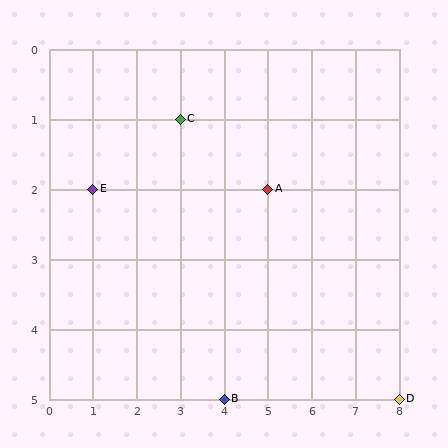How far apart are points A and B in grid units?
Points A and B are 1 column and 3 rows apart (about 3.2 grid units diagonally).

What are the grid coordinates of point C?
Point C is at grid coordinates (3, 1).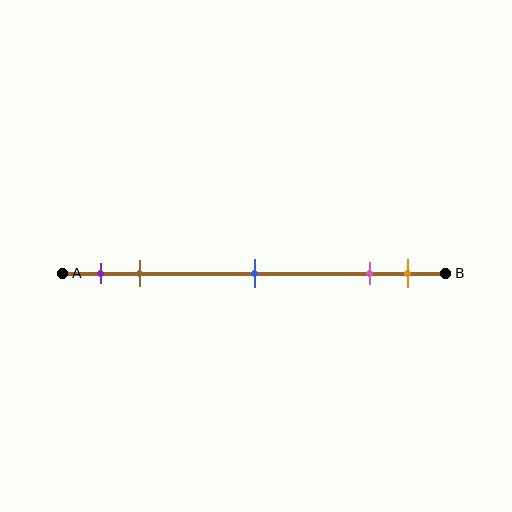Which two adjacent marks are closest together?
The pink and orange marks are the closest adjacent pair.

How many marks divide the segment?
There are 5 marks dividing the segment.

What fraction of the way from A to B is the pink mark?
The pink mark is approximately 80% (0.8) of the way from A to B.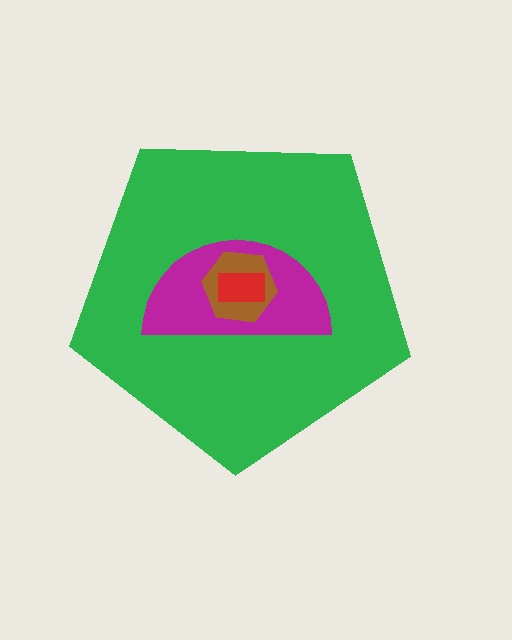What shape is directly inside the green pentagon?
The magenta semicircle.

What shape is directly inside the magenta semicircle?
The brown hexagon.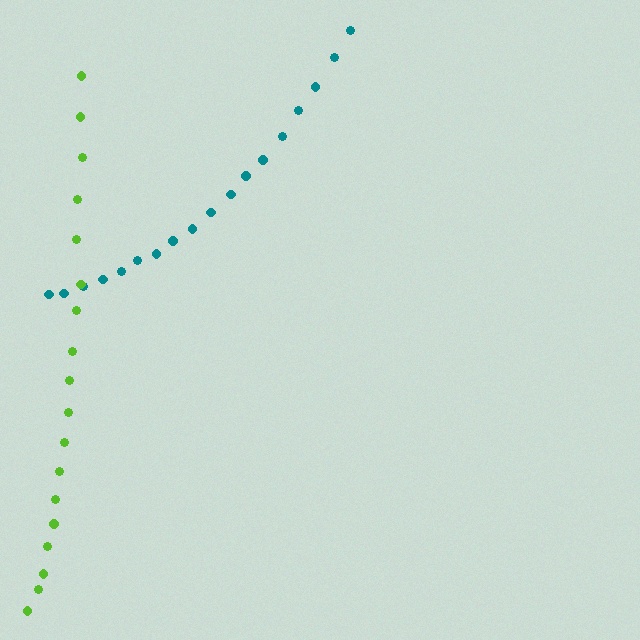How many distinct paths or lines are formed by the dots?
There are 2 distinct paths.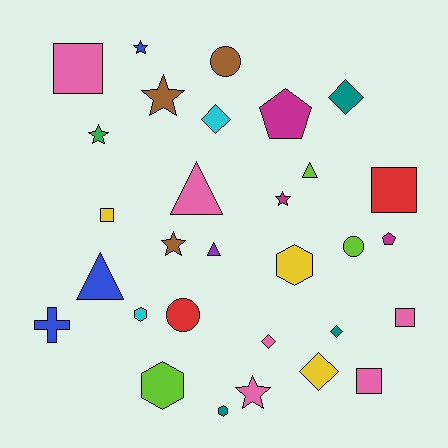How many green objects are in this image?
There is 1 green object.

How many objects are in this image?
There are 30 objects.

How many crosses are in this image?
There is 1 cross.